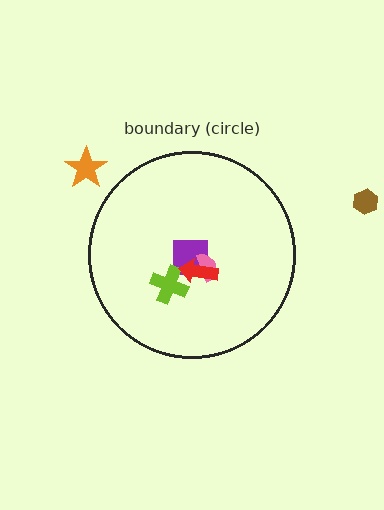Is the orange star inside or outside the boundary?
Outside.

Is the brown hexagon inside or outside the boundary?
Outside.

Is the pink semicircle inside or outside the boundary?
Inside.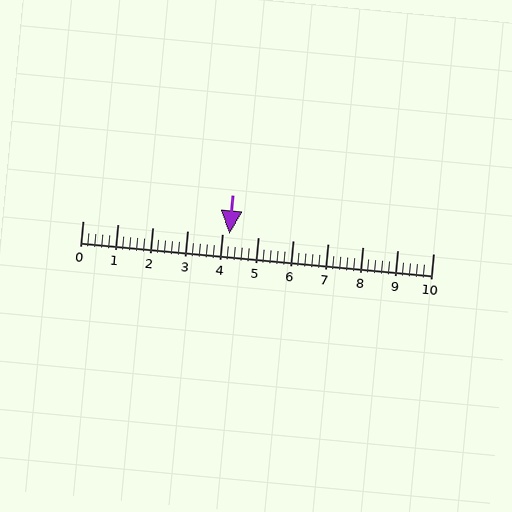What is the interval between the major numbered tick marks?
The major tick marks are spaced 1 units apart.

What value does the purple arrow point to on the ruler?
The purple arrow points to approximately 4.2.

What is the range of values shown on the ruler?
The ruler shows values from 0 to 10.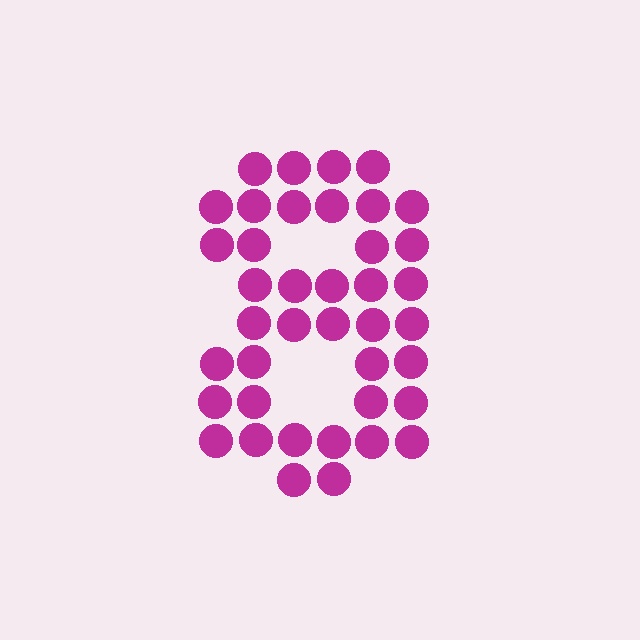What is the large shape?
The large shape is the digit 8.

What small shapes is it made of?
It is made of small circles.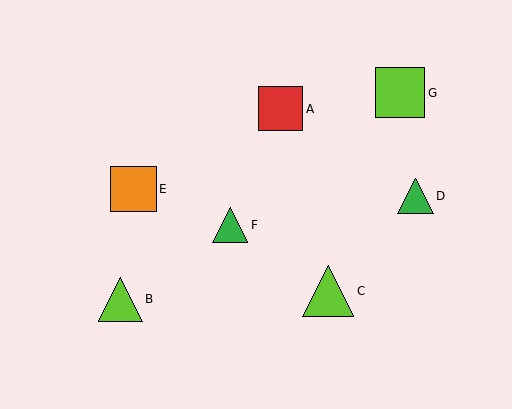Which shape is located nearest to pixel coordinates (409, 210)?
The green triangle (labeled D) at (416, 196) is nearest to that location.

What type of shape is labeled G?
Shape G is a lime square.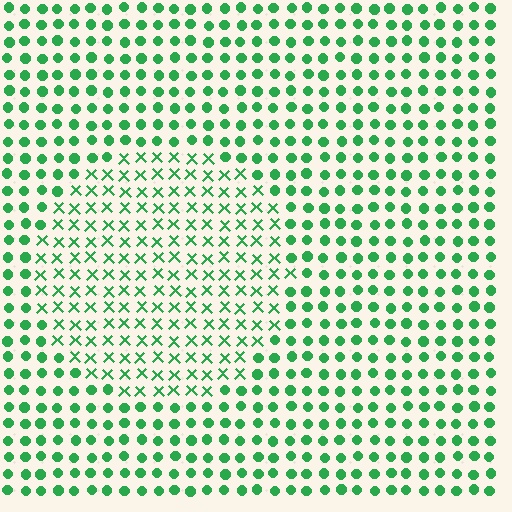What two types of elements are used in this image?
The image uses X marks inside the circle region and circles outside it.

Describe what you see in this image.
The image is filled with small green elements arranged in a uniform grid. A circle-shaped region contains X marks, while the surrounding area contains circles. The boundary is defined purely by the change in element shape.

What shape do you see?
I see a circle.